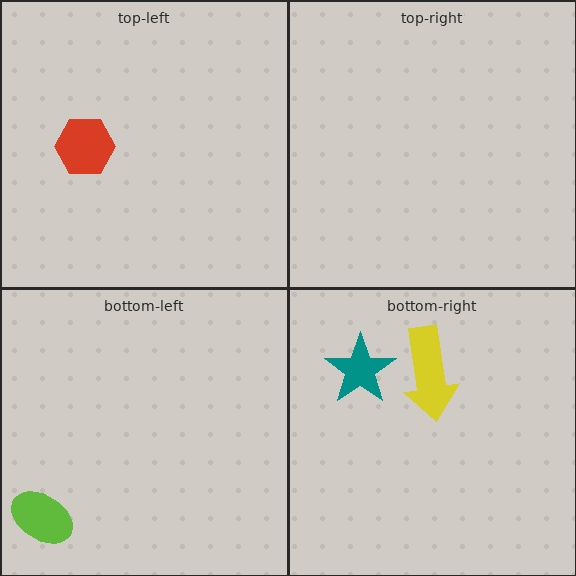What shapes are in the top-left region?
The red hexagon.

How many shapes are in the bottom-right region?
2.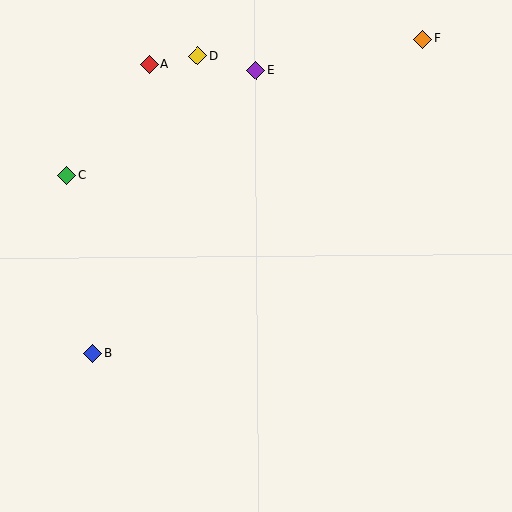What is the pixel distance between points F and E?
The distance between F and E is 169 pixels.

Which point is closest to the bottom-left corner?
Point B is closest to the bottom-left corner.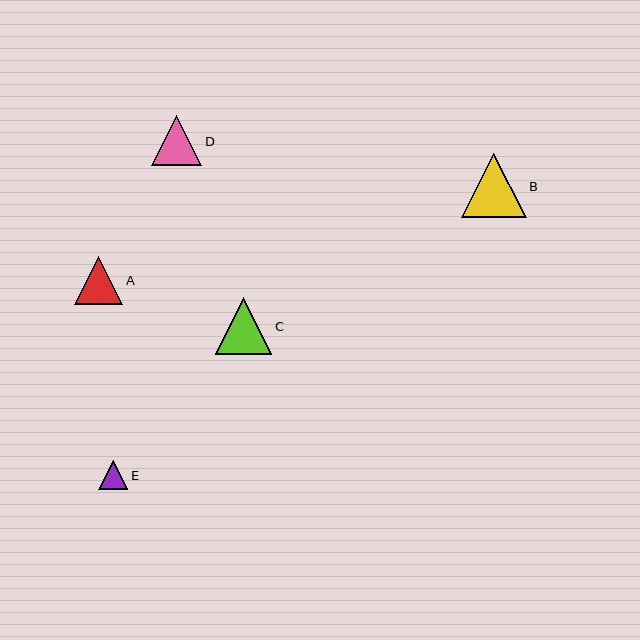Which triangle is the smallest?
Triangle E is the smallest with a size of approximately 29 pixels.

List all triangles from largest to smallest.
From largest to smallest: B, C, D, A, E.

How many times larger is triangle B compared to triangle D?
Triangle B is approximately 1.3 times the size of triangle D.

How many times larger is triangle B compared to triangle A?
Triangle B is approximately 1.3 times the size of triangle A.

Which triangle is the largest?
Triangle B is the largest with a size of approximately 64 pixels.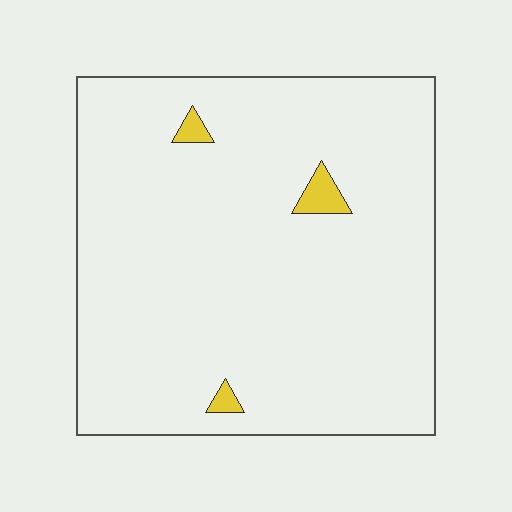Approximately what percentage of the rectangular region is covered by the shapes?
Approximately 5%.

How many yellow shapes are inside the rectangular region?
3.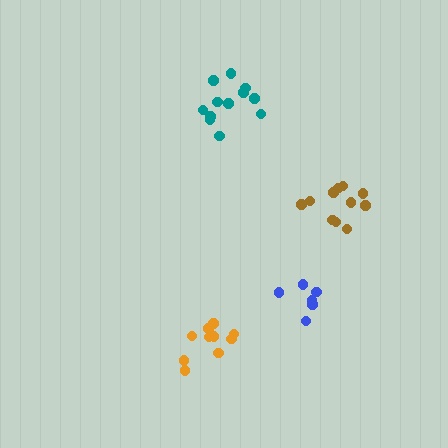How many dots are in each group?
Group 1: 10 dots, Group 2: 11 dots, Group 3: 12 dots, Group 4: 6 dots (39 total).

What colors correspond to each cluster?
The clusters are colored: orange, brown, teal, blue.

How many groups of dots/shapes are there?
There are 4 groups.